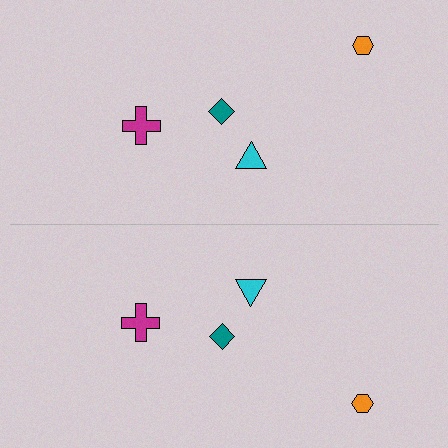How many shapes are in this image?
There are 8 shapes in this image.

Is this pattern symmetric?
Yes, this pattern has bilateral (reflection) symmetry.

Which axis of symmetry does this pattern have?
The pattern has a horizontal axis of symmetry running through the center of the image.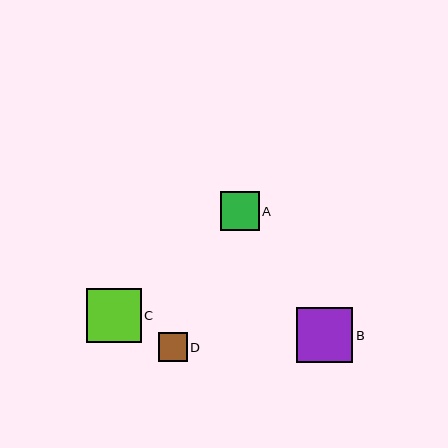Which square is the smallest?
Square D is the smallest with a size of approximately 28 pixels.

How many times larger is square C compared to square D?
Square C is approximately 1.9 times the size of square D.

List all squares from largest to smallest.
From largest to smallest: B, C, A, D.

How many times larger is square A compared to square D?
Square A is approximately 1.4 times the size of square D.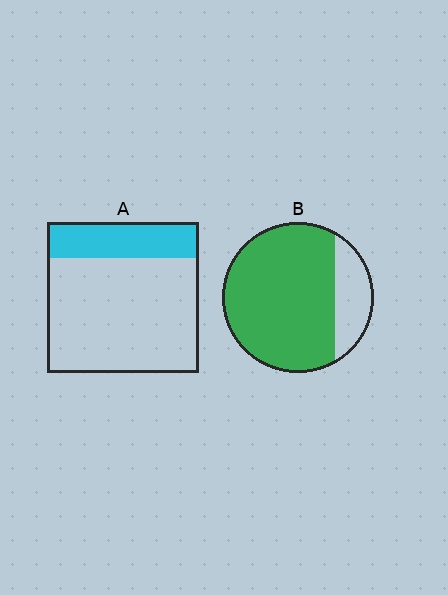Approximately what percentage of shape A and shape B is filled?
A is approximately 25% and B is approximately 80%.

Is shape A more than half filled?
No.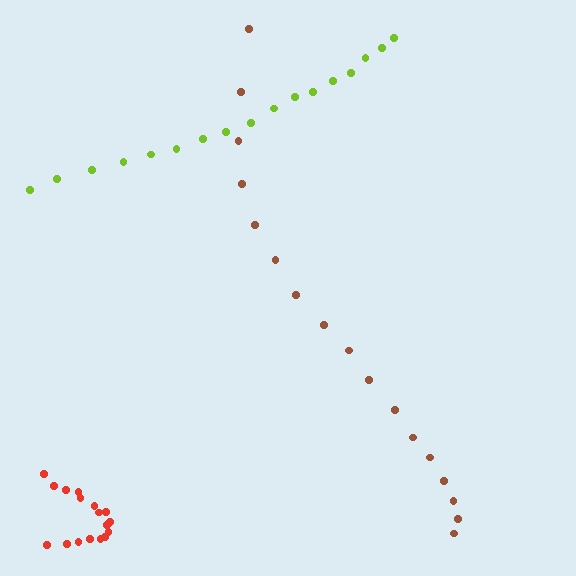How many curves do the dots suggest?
There are 3 distinct paths.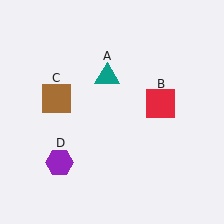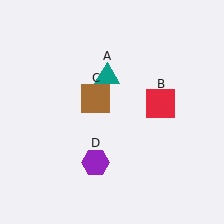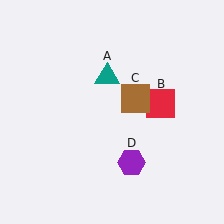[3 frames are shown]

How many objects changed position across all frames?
2 objects changed position: brown square (object C), purple hexagon (object D).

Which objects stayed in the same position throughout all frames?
Teal triangle (object A) and red square (object B) remained stationary.